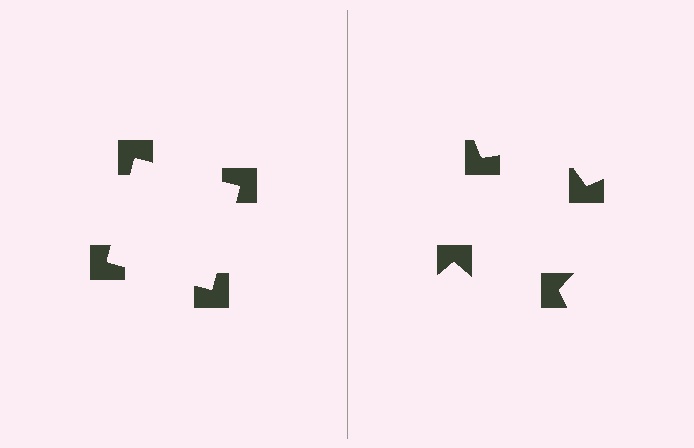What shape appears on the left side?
An illusory square.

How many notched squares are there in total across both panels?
8 — 4 on each side.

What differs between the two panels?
The notched squares are positioned identically on both sides; only the wedge orientations differ. On the left they align to a square; on the right they are misaligned.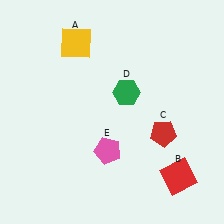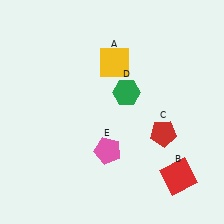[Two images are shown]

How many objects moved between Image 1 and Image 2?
1 object moved between the two images.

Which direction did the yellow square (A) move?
The yellow square (A) moved right.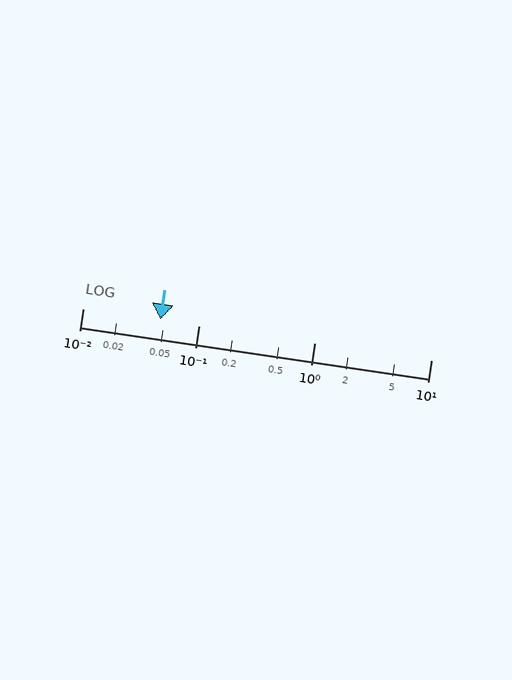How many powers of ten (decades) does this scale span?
The scale spans 3 decades, from 0.01 to 10.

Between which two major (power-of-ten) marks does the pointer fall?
The pointer is between 0.01 and 0.1.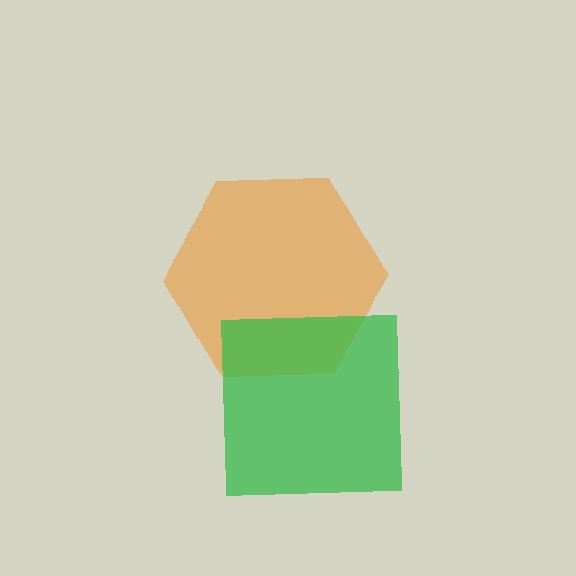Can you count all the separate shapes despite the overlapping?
Yes, there are 2 separate shapes.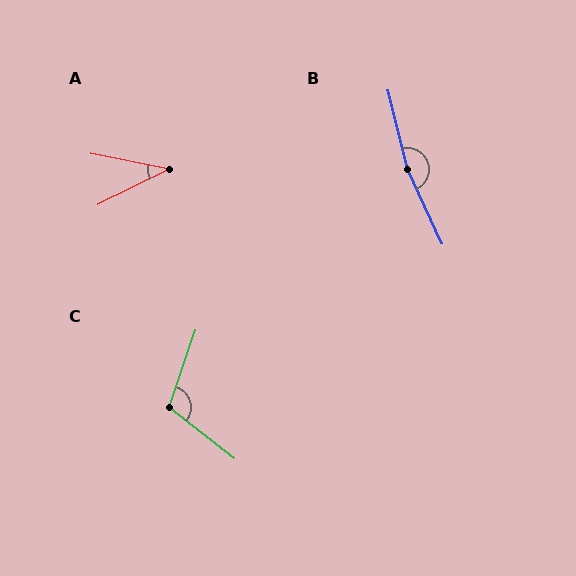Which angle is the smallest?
A, at approximately 38 degrees.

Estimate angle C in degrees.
Approximately 109 degrees.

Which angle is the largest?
B, at approximately 169 degrees.